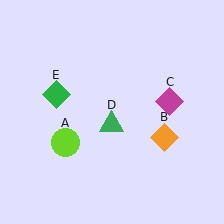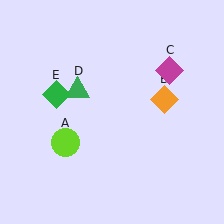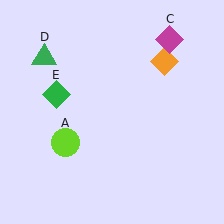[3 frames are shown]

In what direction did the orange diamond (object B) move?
The orange diamond (object B) moved up.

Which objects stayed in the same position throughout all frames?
Lime circle (object A) and green diamond (object E) remained stationary.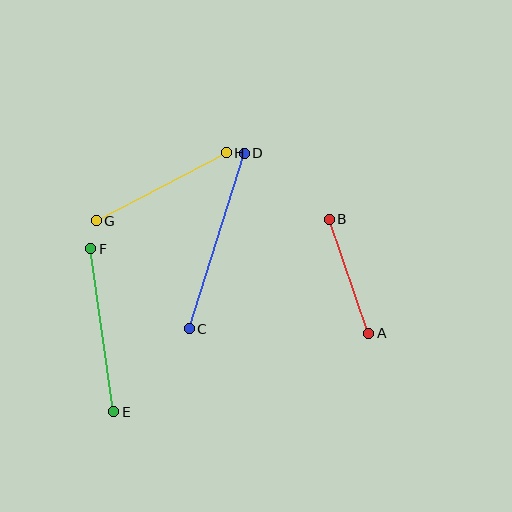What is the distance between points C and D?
The distance is approximately 184 pixels.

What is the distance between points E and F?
The distance is approximately 165 pixels.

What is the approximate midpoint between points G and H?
The midpoint is at approximately (161, 187) pixels.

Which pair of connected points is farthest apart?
Points C and D are farthest apart.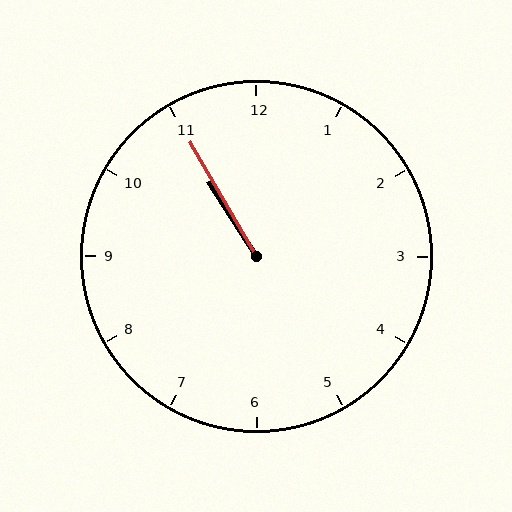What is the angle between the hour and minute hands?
Approximately 2 degrees.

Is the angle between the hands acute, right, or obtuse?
It is acute.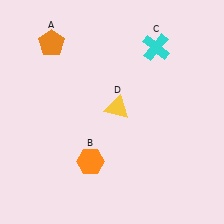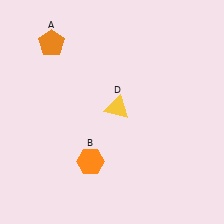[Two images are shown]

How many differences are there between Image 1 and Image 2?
There is 1 difference between the two images.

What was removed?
The cyan cross (C) was removed in Image 2.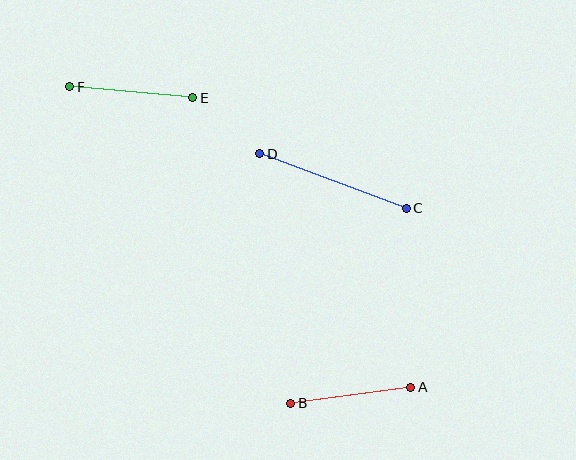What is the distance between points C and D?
The distance is approximately 156 pixels.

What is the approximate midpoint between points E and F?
The midpoint is at approximately (131, 92) pixels.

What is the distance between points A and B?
The distance is approximately 121 pixels.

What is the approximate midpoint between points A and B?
The midpoint is at approximately (351, 395) pixels.